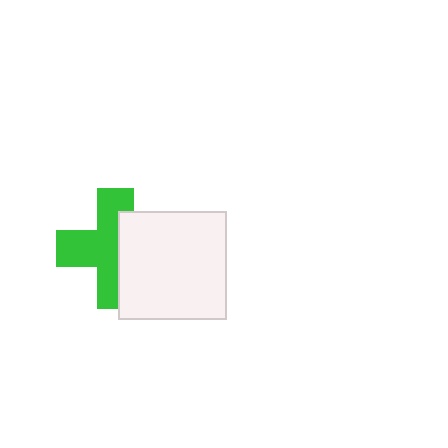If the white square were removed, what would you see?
You would see the complete green cross.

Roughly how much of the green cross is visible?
About half of it is visible (roughly 58%).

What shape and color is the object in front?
The object in front is a white square.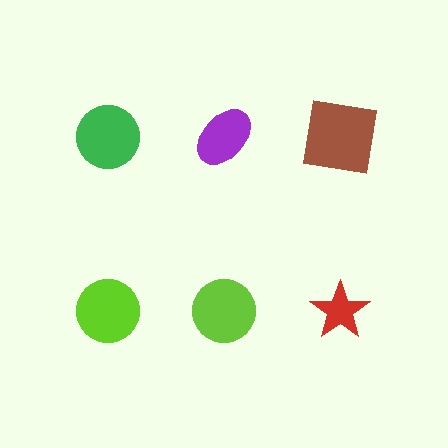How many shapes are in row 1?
3 shapes.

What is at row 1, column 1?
A green circle.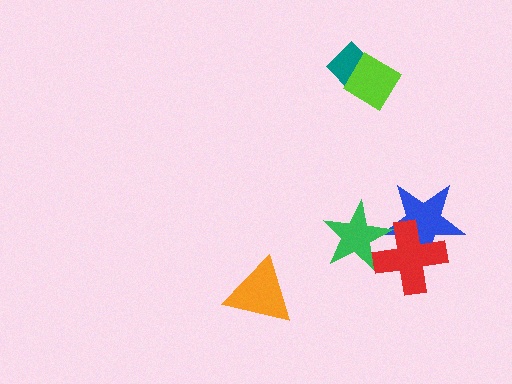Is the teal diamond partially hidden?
Yes, it is partially covered by another shape.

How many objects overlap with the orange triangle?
0 objects overlap with the orange triangle.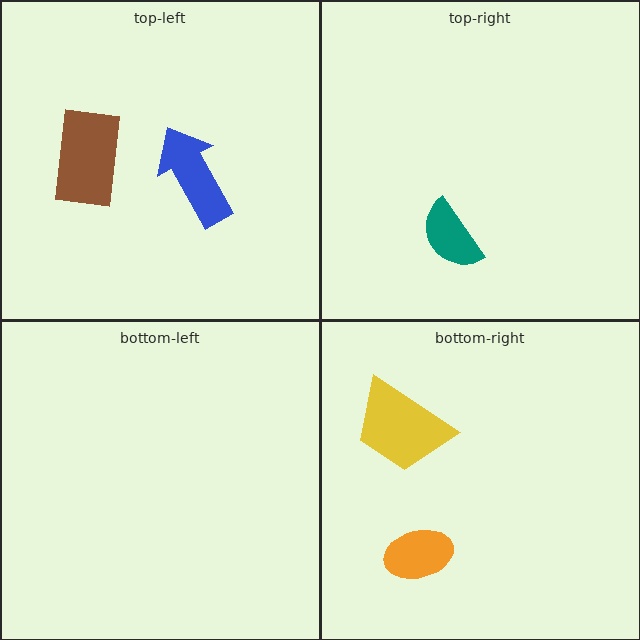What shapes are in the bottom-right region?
The yellow trapezoid, the orange ellipse.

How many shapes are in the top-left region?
2.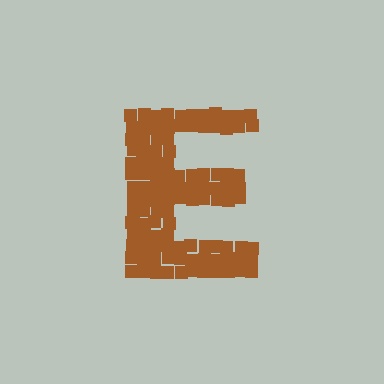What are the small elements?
The small elements are squares.